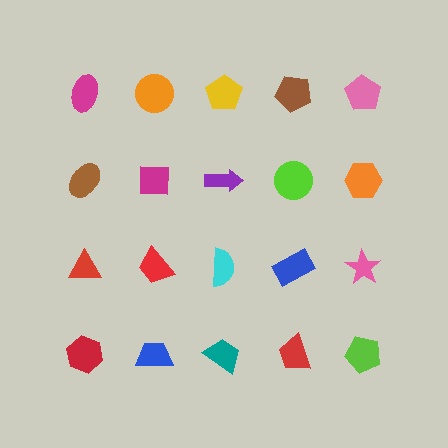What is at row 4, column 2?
A blue trapezoid.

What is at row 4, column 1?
A red hexagon.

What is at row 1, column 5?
A pink pentagon.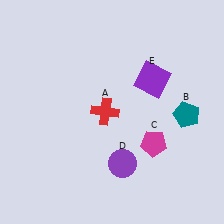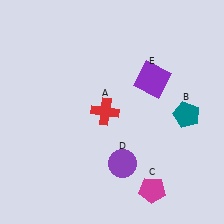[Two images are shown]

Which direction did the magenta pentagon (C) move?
The magenta pentagon (C) moved down.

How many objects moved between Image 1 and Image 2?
1 object moved between the two images.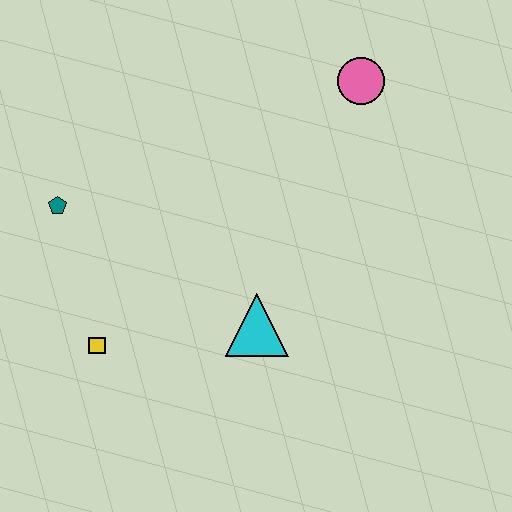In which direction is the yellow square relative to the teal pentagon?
The yellow square is below the teal pentagon.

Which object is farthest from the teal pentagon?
The pink circle is farthest from the teal pentagon.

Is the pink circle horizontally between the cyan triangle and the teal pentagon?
No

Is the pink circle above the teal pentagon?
Yes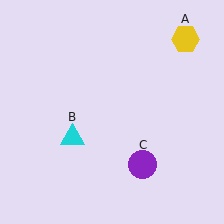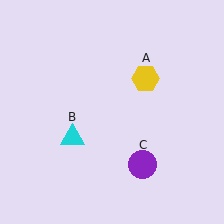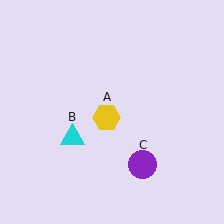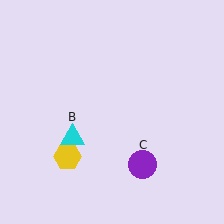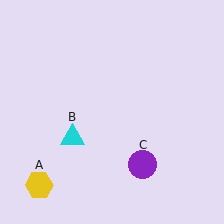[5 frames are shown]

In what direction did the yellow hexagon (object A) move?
The yellow hexagon (object A) moved down and to the left.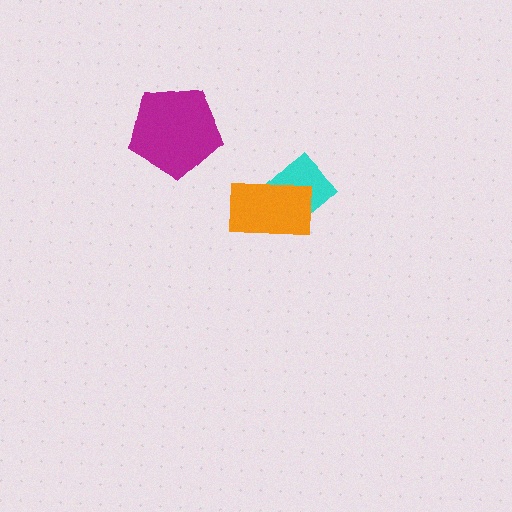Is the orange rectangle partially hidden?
No, no other shape covers it.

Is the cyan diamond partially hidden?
Yes, it is partially covered by another shape.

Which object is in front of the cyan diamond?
The orange rectangle is in front of the cyan diamond.